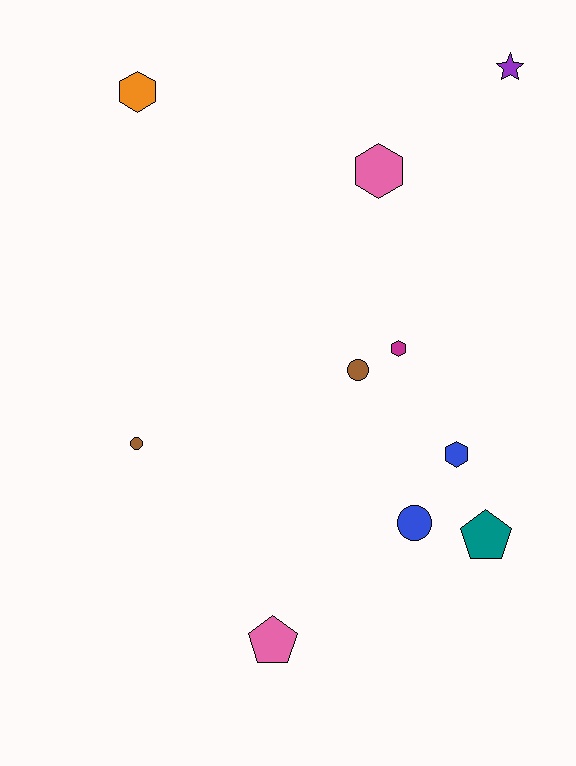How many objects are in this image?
There are 10 objects.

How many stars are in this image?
There is 1 star.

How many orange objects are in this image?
There is 1 orange object.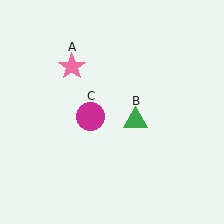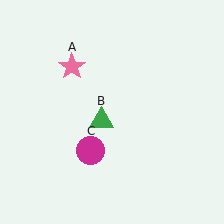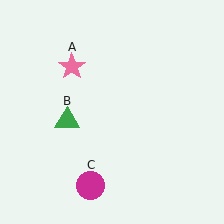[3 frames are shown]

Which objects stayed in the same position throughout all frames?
Pink star (object A) remained stationary.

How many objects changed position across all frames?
2 objects changed position: green triangle (object B), magenta circle (object C).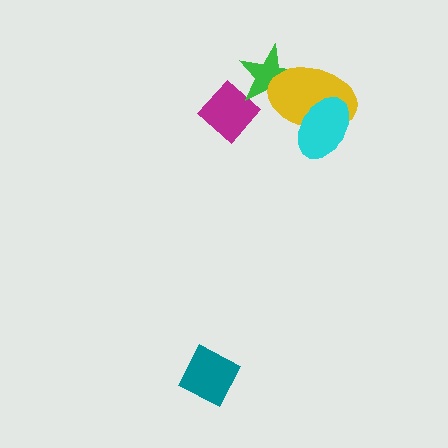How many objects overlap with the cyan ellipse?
1 object overlaps with the cyan ellipse.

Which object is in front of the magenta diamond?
The green star is in front of the magenta diamond.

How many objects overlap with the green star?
2 objects overlap with the green star.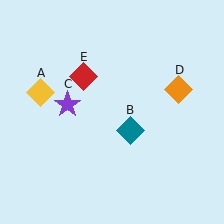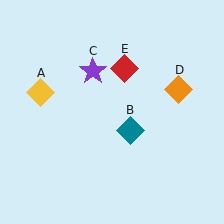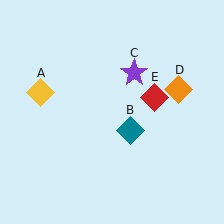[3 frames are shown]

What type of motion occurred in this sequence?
The purple star (object C), red diamond (object E) rotated clockwise around the center of the scene.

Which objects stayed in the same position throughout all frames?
Yellow diamond (object A) and teal diamond (object B) and orange diamond (object D) remained stationary.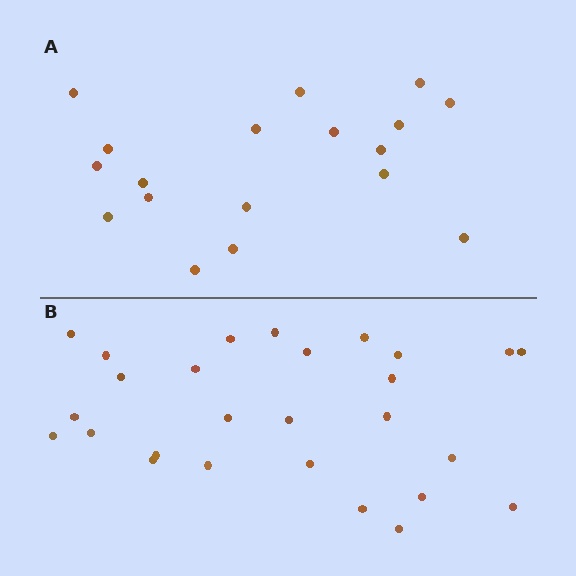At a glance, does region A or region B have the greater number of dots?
Region B (the bottom region) has more dots.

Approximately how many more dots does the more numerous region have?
Region B has roughly 8 or so more dots than region A.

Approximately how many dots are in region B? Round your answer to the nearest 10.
About 30 dots. (The exact count is 27, which rounds to 30.)